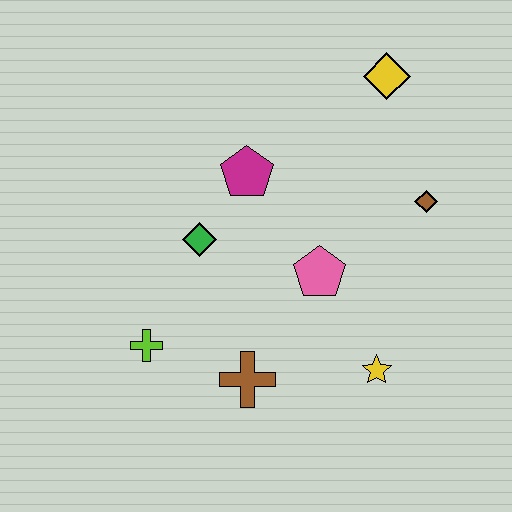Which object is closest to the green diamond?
The magenta pentagon is closest to the green diamond.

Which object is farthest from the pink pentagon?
The yellow diamond is farthest from the pink pentagon.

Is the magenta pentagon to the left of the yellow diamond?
Yes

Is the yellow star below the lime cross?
Yes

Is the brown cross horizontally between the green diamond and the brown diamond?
Yes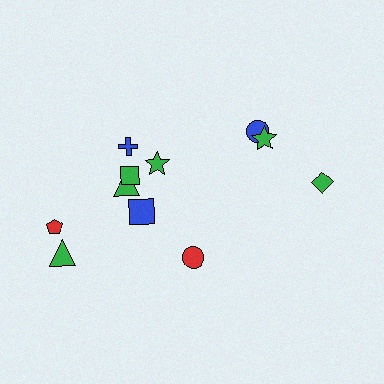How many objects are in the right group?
There are 4 objects.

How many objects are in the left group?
There are 7 objects.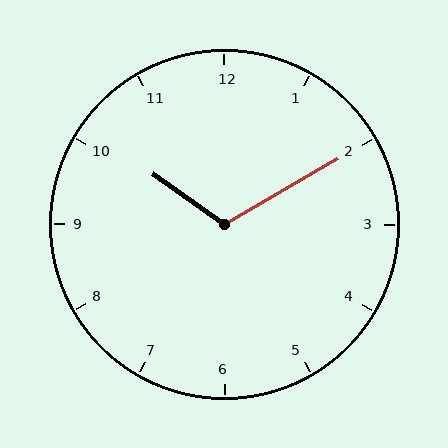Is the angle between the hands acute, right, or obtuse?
It is obtuse.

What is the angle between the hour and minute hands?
Approximately 115 degrees.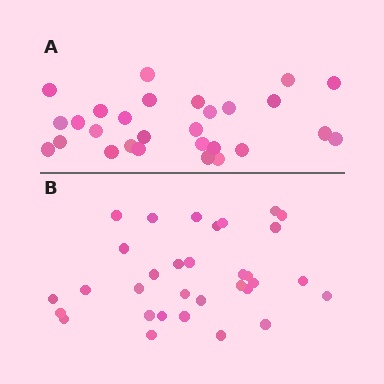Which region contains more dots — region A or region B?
Region B (the bottom region) has more dots.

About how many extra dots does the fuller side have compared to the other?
Region B has about 4 more dots than region A.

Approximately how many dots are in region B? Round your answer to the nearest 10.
About 30 dots. (The exact count is 32, which rounds to 30.)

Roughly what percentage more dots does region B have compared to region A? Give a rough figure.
About 15% more.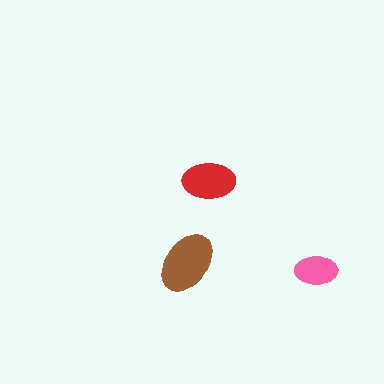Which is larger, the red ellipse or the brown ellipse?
The brown one.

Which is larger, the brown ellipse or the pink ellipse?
The brown one.